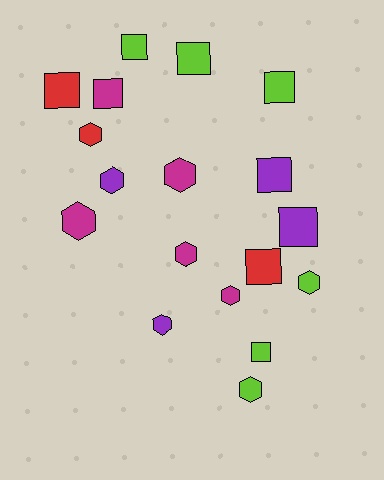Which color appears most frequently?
Lime, with 6 objects.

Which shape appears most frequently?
Square, with 9 objects.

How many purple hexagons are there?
There are 2 purple hexagons.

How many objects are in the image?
There are 18 objects.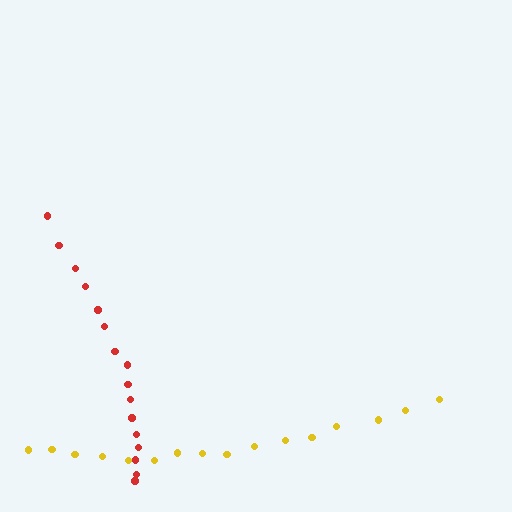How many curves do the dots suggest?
There are 2 distinct paths.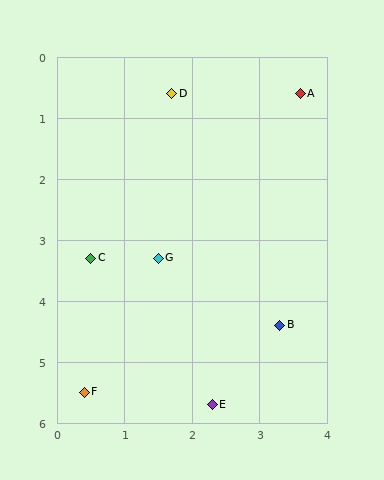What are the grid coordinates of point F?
Point F is at approximately (0.4, 5.5).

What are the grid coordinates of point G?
Point G is at approximately (1.5, 3.3).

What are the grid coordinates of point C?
Point C is at approximately (0.5, 3.3).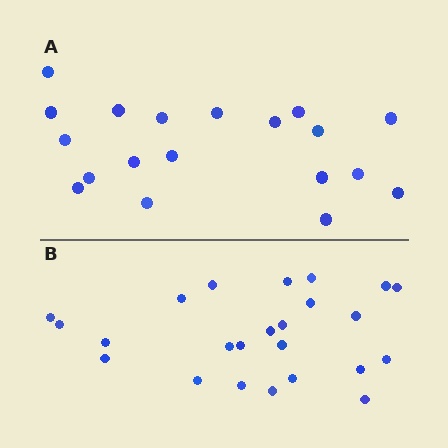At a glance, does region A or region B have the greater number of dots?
Region B (the bottom region) has more dots.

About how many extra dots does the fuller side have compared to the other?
Region B has about 5 more dots than region A.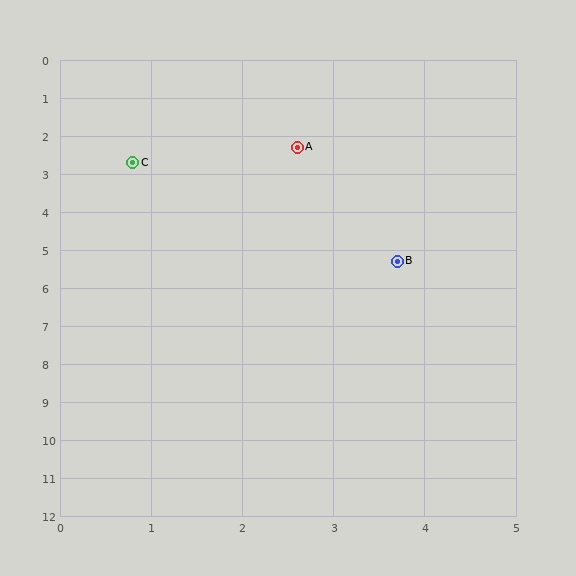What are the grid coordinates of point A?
Point A is at approximately (2.6, 2.3).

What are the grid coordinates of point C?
Point C is at approximately (0.8, 2.7).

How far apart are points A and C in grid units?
Points A and C are about 1.8 grid units apart.